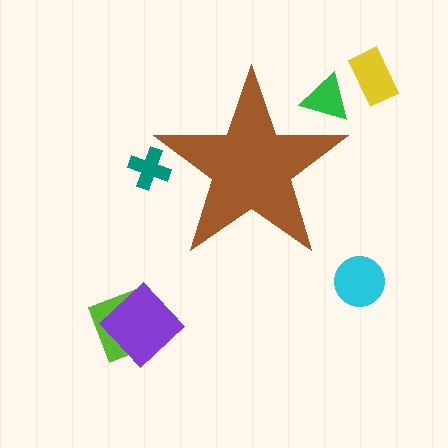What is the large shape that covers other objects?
A brown star.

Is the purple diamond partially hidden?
No, the purple diamond is fully visible.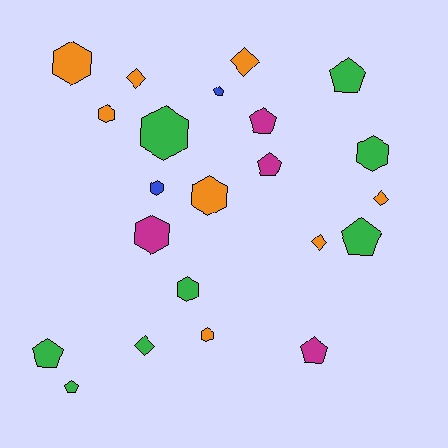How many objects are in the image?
There are 22 objects.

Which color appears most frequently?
Orange, with 8 objects.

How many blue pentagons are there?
There is 1 blue pentagon.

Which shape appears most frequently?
Hexagon, with 9 objects.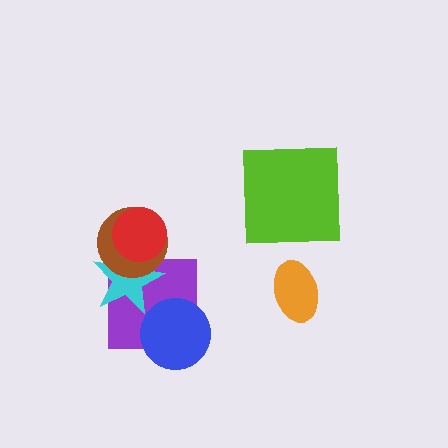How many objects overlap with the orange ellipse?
0 objects overlap with the orange ellipse.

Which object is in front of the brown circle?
The red circle is in front of the brown circle.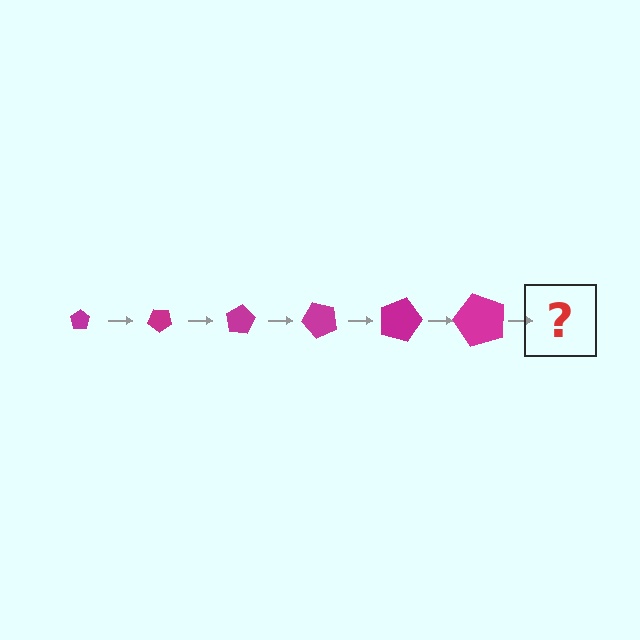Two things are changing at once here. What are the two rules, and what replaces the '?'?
The two rules are that the pentagon grows larger each step and it rotates 40 degrees each step. The '?' should be a pentagon, larger than the previous one and rotated 240 degrees from the start.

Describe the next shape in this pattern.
It should be a pentagon, larger than the previous one and rotated 240 degrees from the start.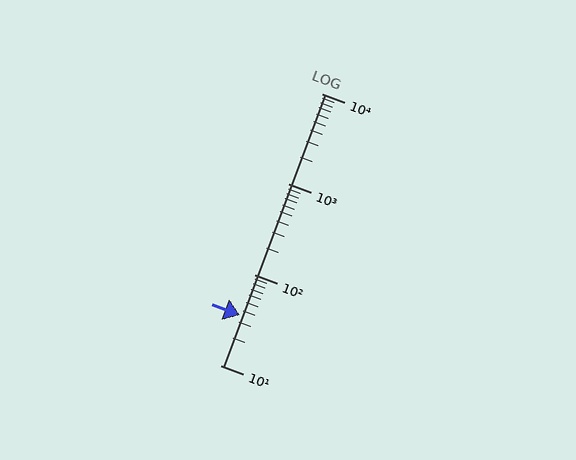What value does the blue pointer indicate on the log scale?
The pointer indicates approximately 36.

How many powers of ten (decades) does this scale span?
The scale spans 3 decades, from 10 to 10000.